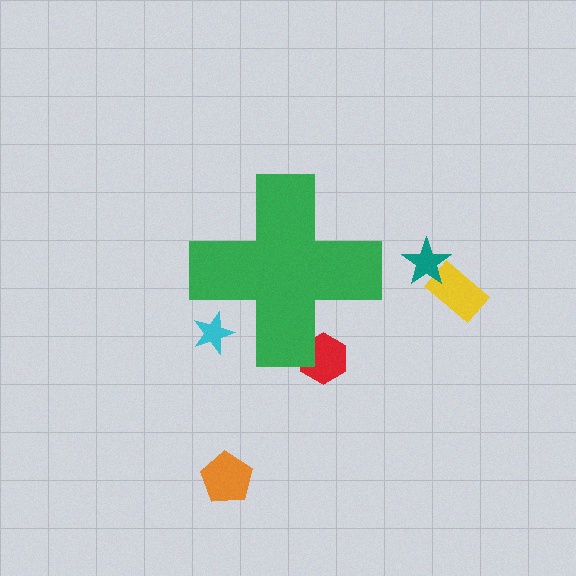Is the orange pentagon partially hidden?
No, the orange pentagon is fully visible.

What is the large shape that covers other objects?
A green cross.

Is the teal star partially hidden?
No, the teal star is fully visible.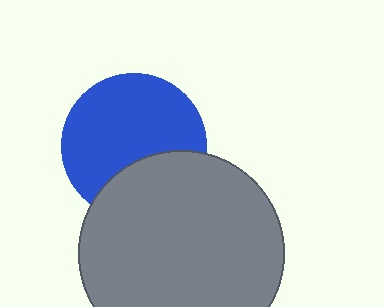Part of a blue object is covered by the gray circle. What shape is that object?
It is a circle.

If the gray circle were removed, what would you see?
You would see the complete blue circle.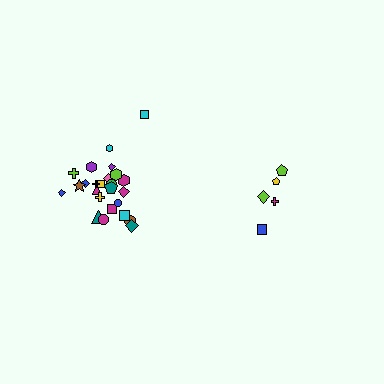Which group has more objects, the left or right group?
The left group.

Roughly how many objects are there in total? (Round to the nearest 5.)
Roughly 30 objects in total.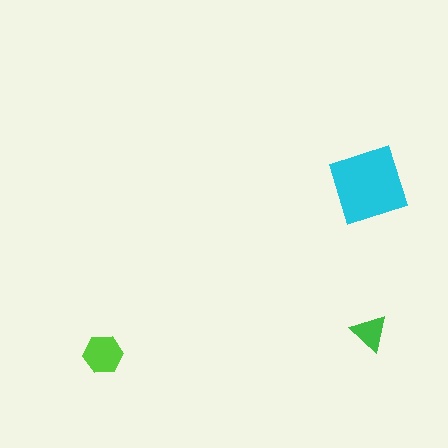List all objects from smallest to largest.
The green triangle, the lime hexagon, the cyan diamond.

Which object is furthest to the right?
The green triangle is rightmost.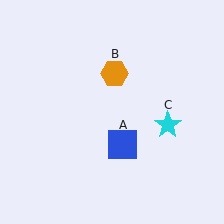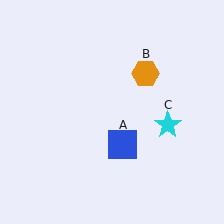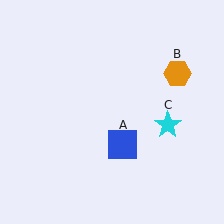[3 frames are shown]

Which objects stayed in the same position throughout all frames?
Blue square (object A) and cyan star (object C) remained stationary.